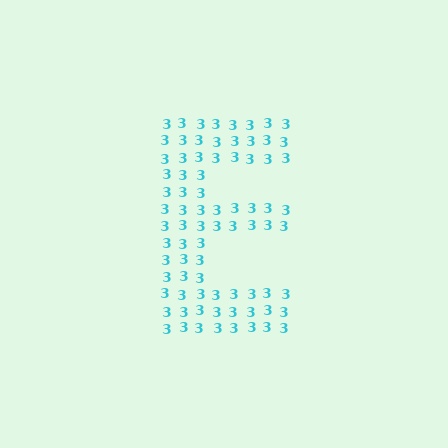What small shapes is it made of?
It is made of small digit 3's.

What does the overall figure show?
The overall figure shows the letter E.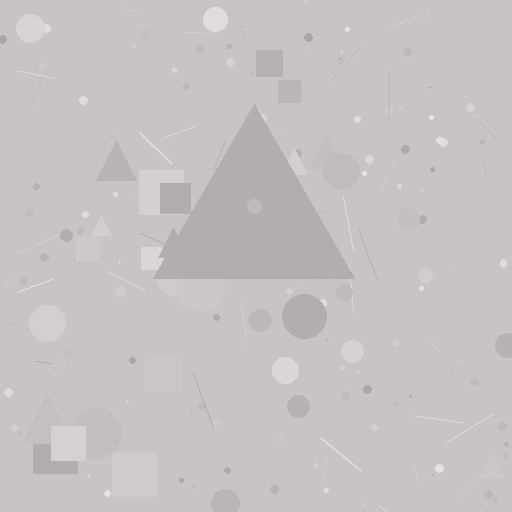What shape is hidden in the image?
A triangle is hidden in the image.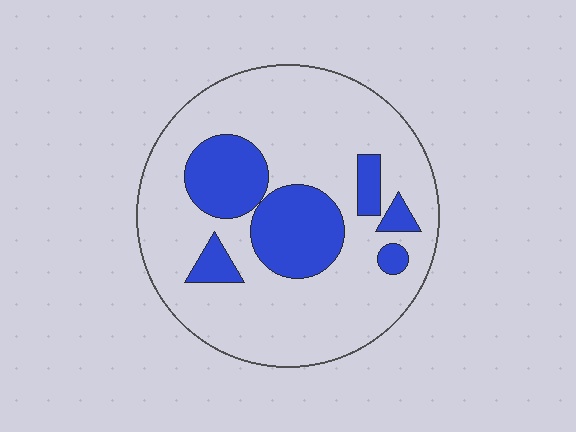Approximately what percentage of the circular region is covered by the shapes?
Approximately 25%.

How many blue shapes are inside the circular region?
6.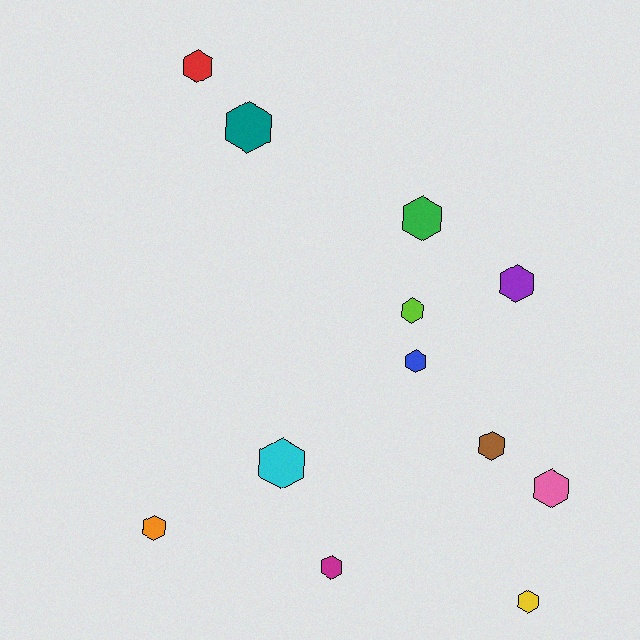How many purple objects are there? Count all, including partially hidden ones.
There is 1 purple object.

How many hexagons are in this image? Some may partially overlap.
There are 12 hexagons.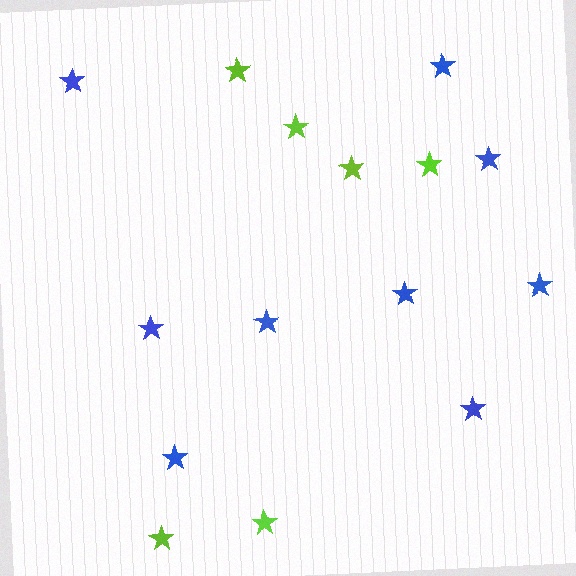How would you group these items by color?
There are 2 groups: one group of lime stars (6) and one group of blue stars (9).